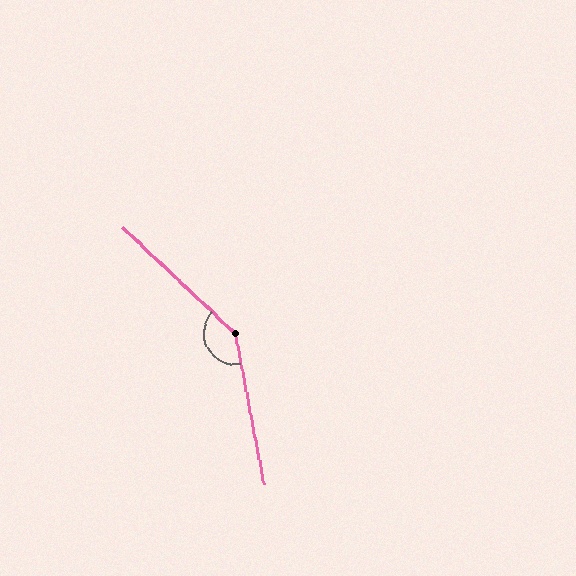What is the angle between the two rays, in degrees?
Approximately 144 degrees.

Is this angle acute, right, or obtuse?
It is obtuse.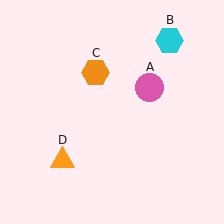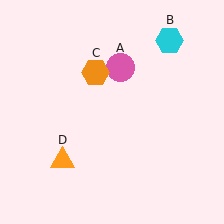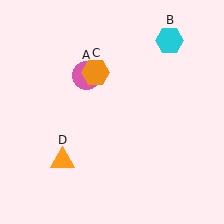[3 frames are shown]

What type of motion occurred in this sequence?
The pink circle (object A) rotated counterclockwise around the center of the scene.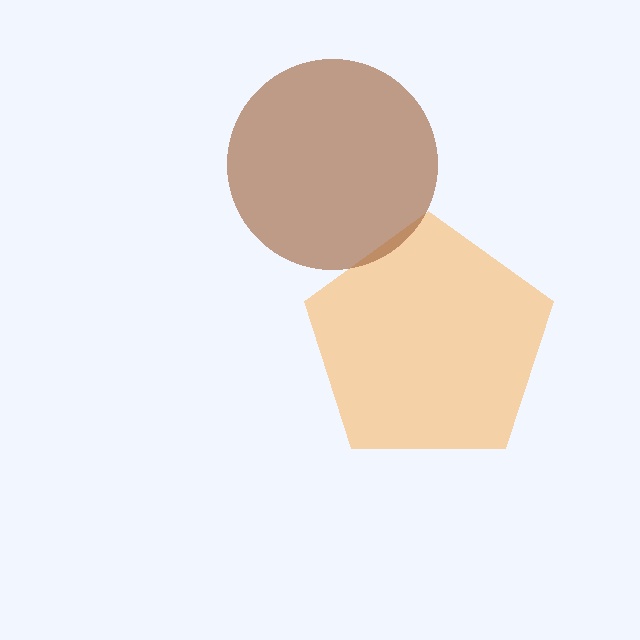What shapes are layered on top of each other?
The layered shapes are: an orange pentagon, a brown circle.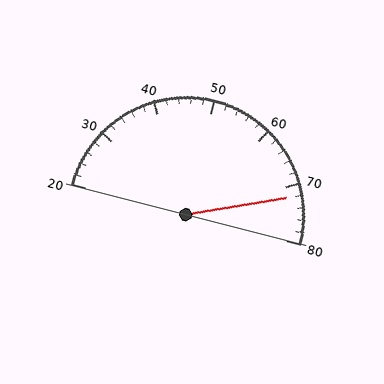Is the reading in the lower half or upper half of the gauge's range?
The reading is in the upper half of the range (20 to 80).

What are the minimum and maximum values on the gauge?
The gauge ranges from 20 to 80.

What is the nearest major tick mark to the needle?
The nearest major tick mark is 70.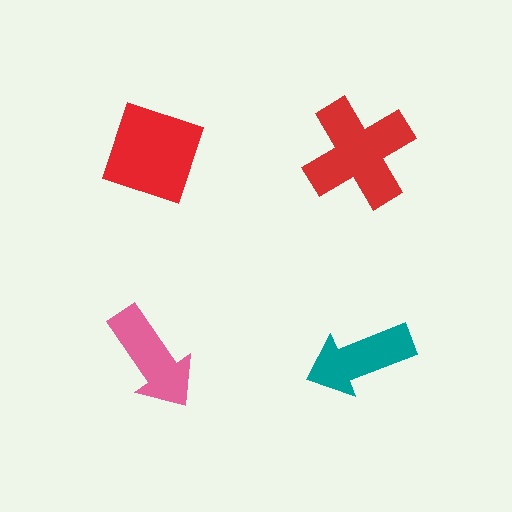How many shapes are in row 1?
2 shapes.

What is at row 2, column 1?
A pink arrow.